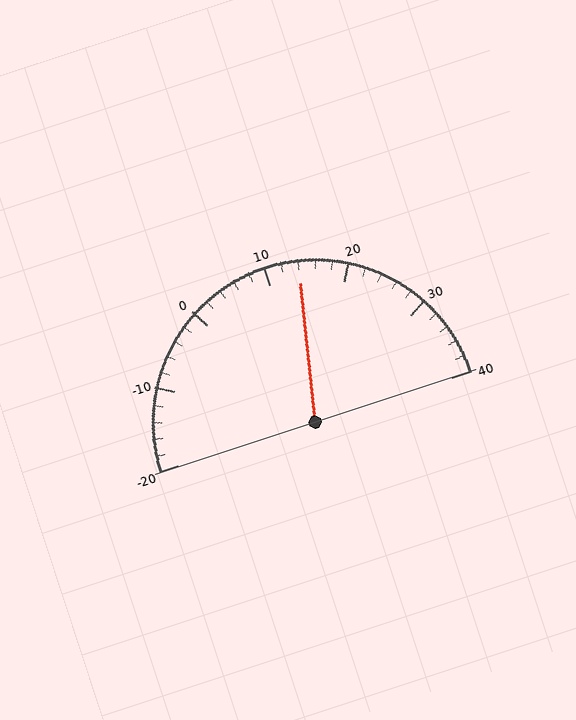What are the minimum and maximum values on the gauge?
The gauge ranges from -20 to 40.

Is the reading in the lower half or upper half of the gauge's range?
The reading is in the upper half of the range (-20 to 40).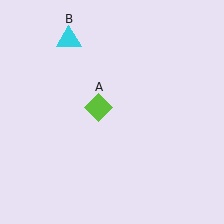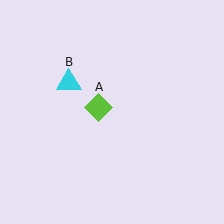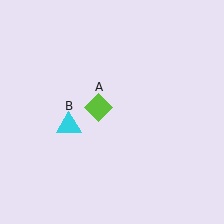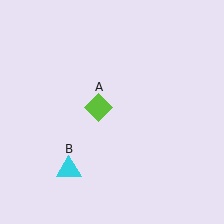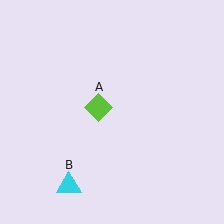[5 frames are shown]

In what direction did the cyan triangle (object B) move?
The cyan triangle (object B) moved down.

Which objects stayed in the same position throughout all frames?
Lime diamond (object A) remained stationary.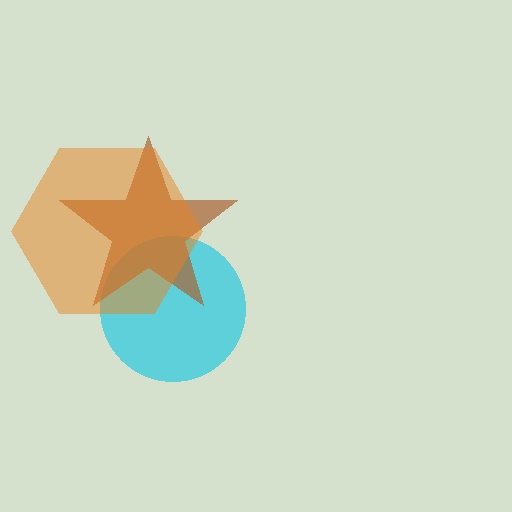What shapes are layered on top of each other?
The layered shapes are: a cyan circle, a brown star, an orange hexagon.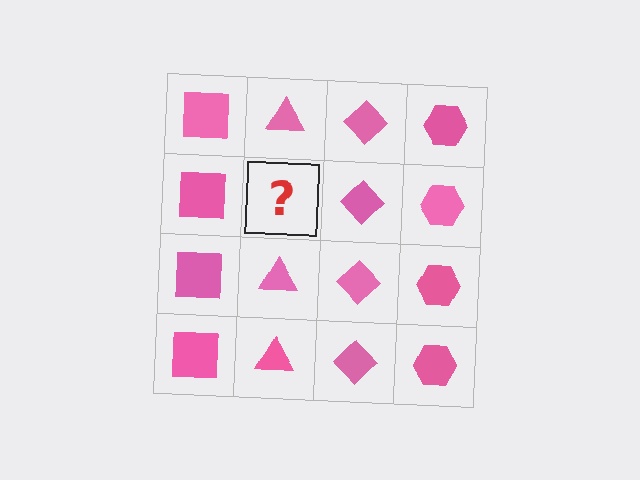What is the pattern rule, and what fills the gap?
The rule is that each column has a consistent shape. The gap should be filled with a pink triangle.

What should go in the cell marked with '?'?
The missing cell should contain a pink triangle.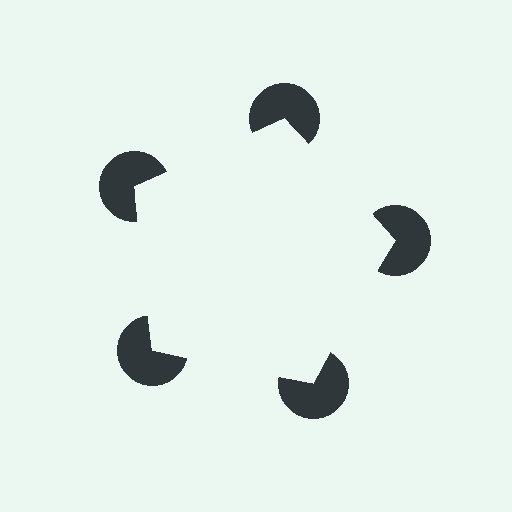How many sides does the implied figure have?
5 sides.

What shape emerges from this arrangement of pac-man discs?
An illusory pentagon — its edges are inferred from the aligned wedge cuts in the pac-man discs, not physically drawn.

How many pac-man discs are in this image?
There are 5 — one at each vertex of the illusory pentagon.